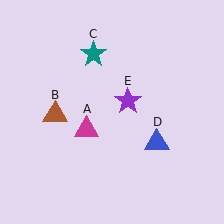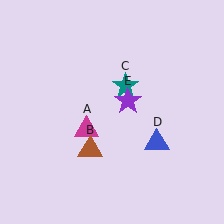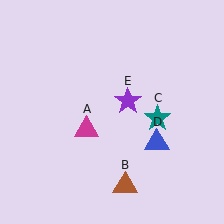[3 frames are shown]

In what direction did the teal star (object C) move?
The teal star (object C) moved down and to the right.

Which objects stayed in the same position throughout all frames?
Magenta triangle (object A) and blue triangle (object D) and purple star (object E) remained stationary.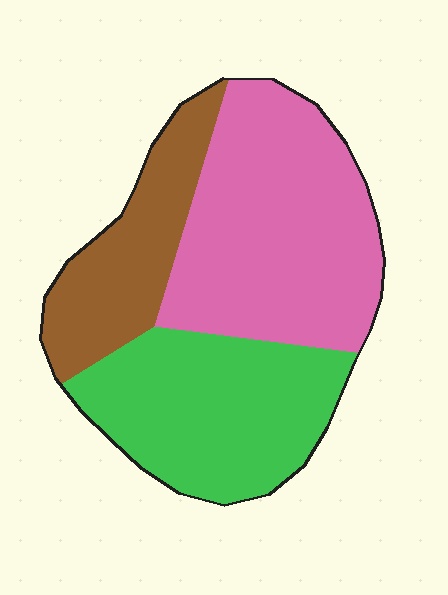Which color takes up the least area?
Brown, at roughly 20%.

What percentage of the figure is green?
Green takes up about one third (1/3) of the figure.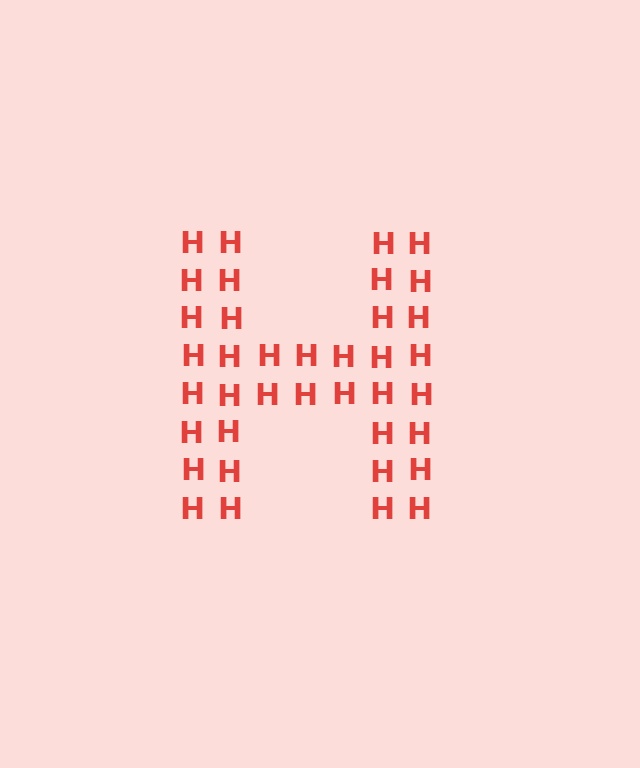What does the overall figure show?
The overall figure shows the letter H.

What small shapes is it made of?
It is made of small letter H's.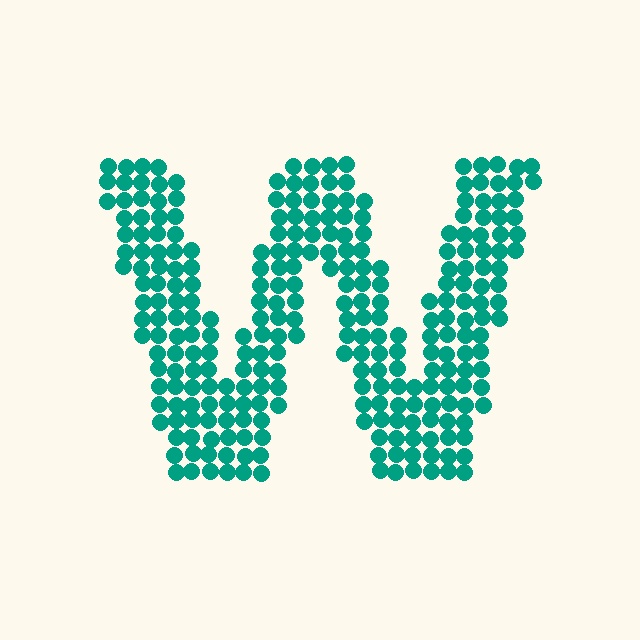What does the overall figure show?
The overall figure shows the letter W.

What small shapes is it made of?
It is made of small circles.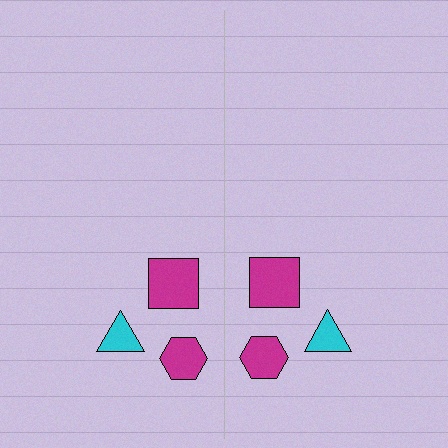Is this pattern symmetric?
Yes, this pattern has bilateral (reflection) symmetry.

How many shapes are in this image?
There are 6 shapes in this image.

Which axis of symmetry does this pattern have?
The pattern has a vertical axis of symmetry running through the center of the image.